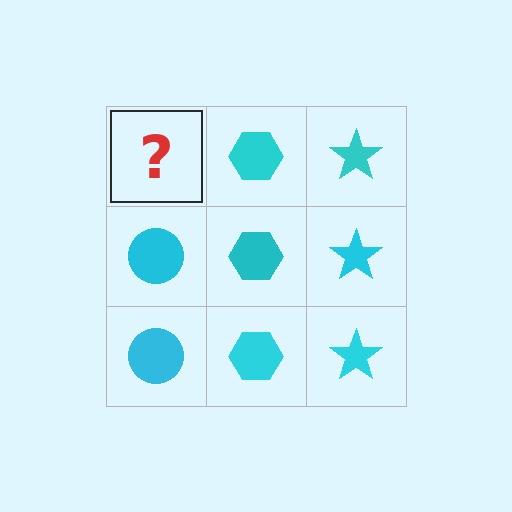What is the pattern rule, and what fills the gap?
The rule is that each column has a consistent shape. The gap should be filled with a cyan circle.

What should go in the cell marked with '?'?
The missing cell should contain a cyan circle.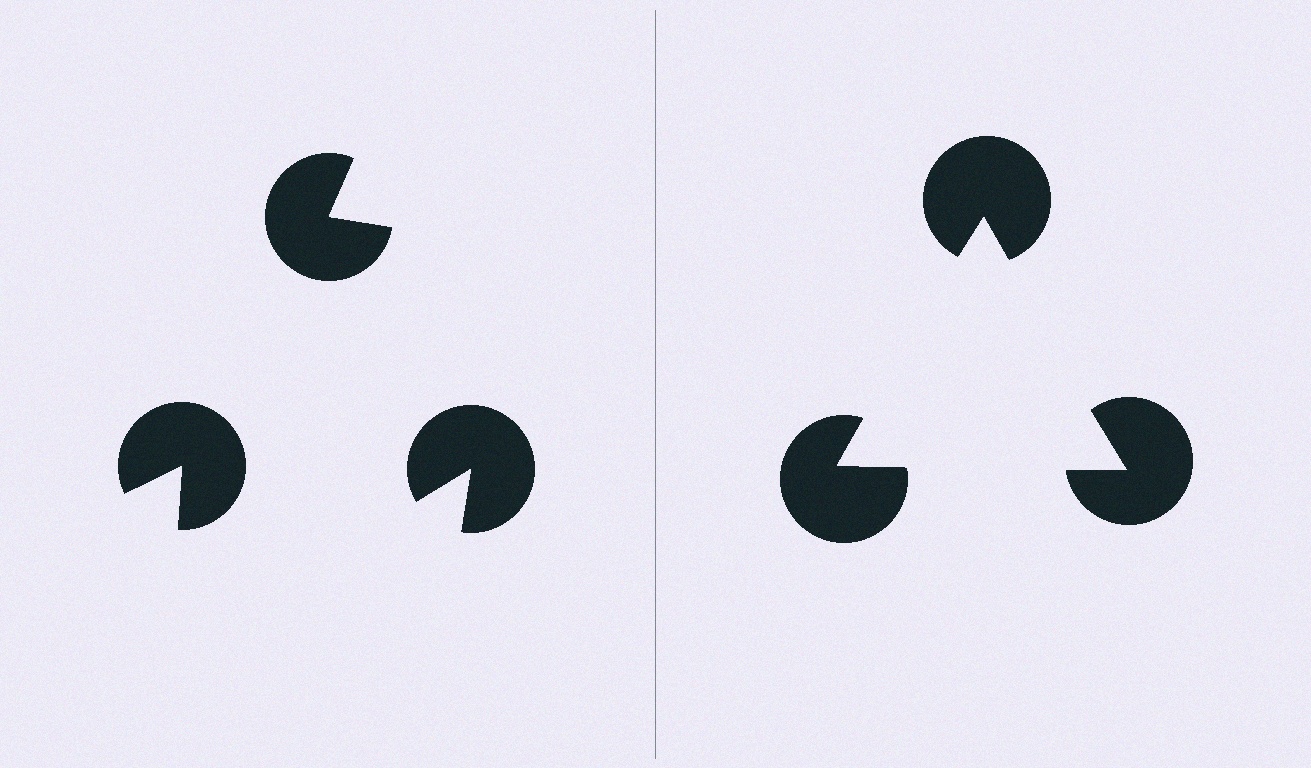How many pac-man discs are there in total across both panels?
6 — 3 on each side.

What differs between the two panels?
The pac-man discs are positioned identically on both sides; only the wedge orientations differ. On the right they align to a triangle; on the left they are misaligned.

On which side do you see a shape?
An illusory triangle appears on the right side. On the left side the wedge cuts are rotated, so no coherent shape forms.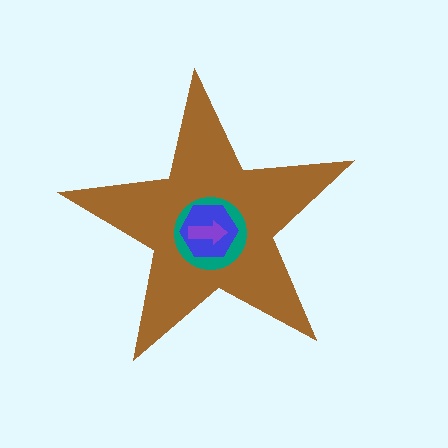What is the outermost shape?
The brown star.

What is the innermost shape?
The purple arrow.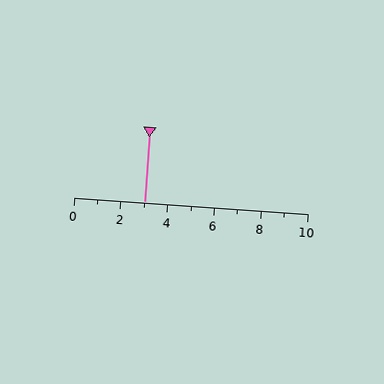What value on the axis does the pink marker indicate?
The marker indicates approximately 3.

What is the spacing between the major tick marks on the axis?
The major ticks are spaced 2 apart.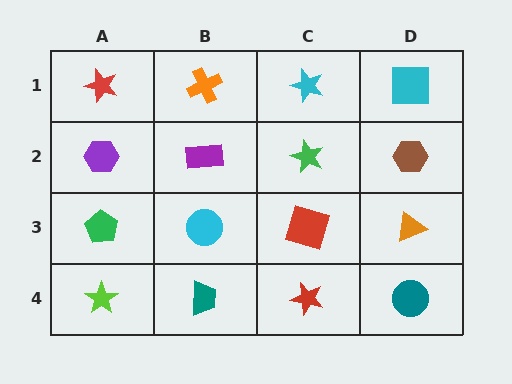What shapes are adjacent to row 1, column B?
A purple rectangle (row 2, column B), a red star (row 1, column A), a cyan star (row 1, column C).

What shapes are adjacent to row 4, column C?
A red square (row 3, column C), a teal trapezoid (row 4, column B), a teal circle (row 4, column D).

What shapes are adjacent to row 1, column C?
A green star (row 2, column C), an orange cross (row 1, column B), a cyan square (row 1, column D).